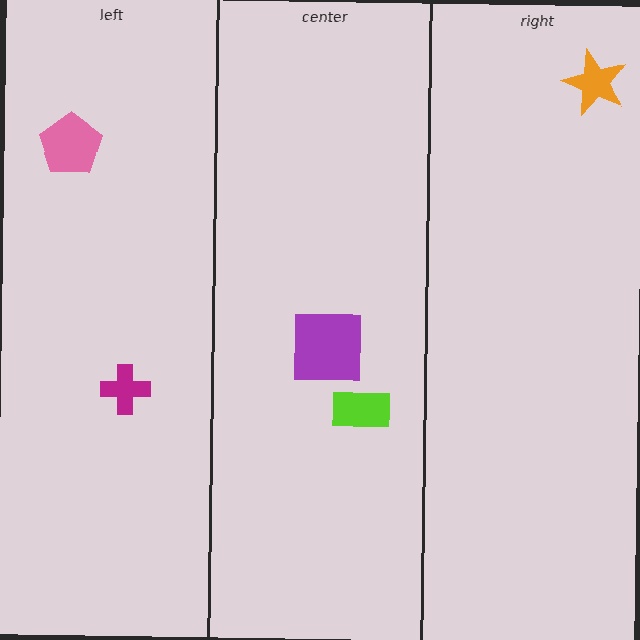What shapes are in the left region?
The pink pentagon, the magenta cross.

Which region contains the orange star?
The right region.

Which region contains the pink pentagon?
The left region.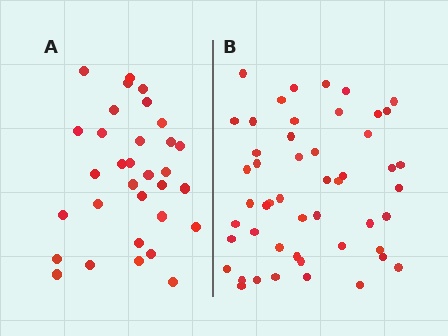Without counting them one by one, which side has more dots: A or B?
Region B (the right region) has more dots.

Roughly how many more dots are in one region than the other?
Region B has approximately 20 more dots than region A.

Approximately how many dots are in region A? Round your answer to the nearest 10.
About 30 dots. (The exact count is 32, which rounds to 30.)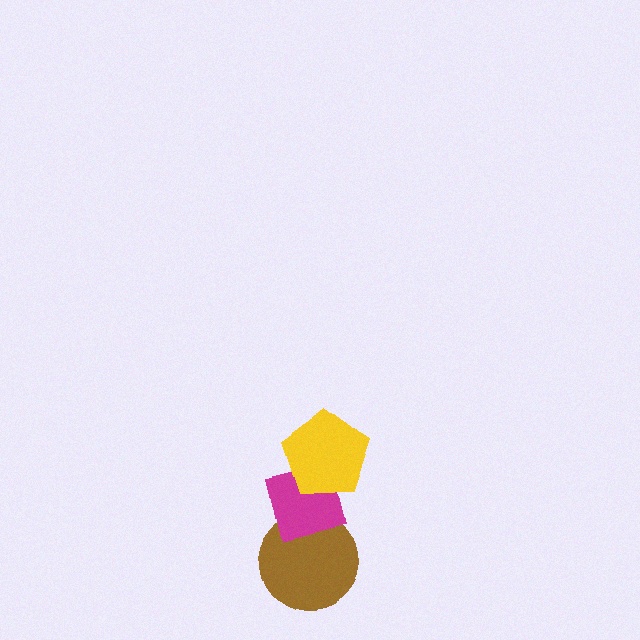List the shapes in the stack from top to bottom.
From top to bottom: the yellow pentagon, the magenta square, the brown circle.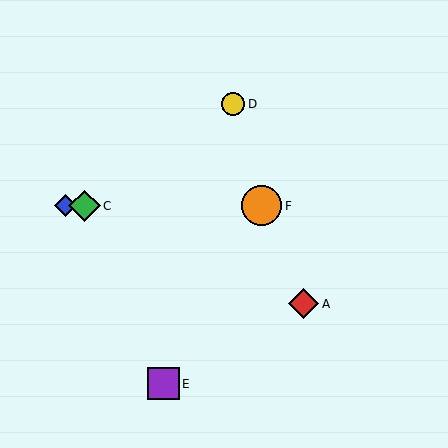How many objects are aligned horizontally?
3 objects (B, C, F) are aligned horizontally.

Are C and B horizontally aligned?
Yes, both are at y≈206.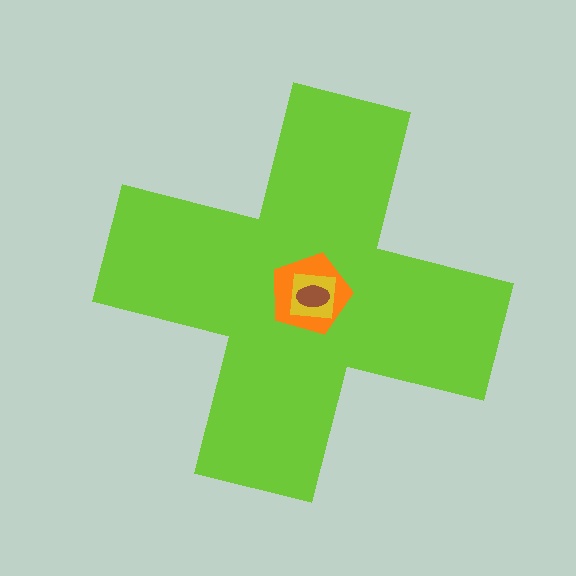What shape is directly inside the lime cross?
The orange pentagon.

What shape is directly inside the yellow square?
The brown ellipse.